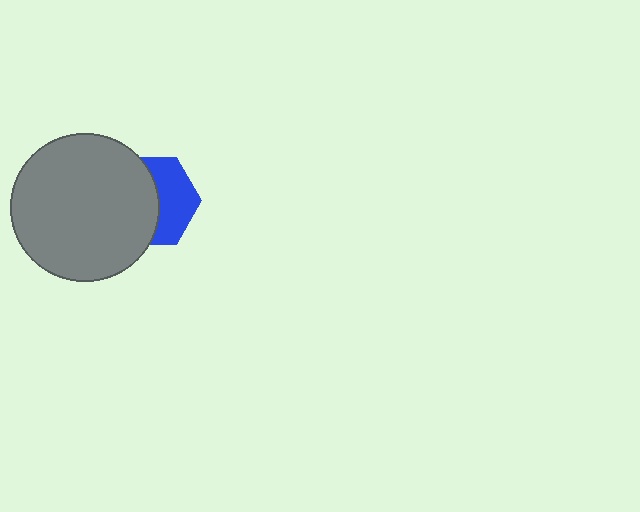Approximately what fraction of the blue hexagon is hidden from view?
Roughly 55% of the blue hexagon is hidden behind the gray circle.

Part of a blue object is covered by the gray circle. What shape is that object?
It is a hexagon.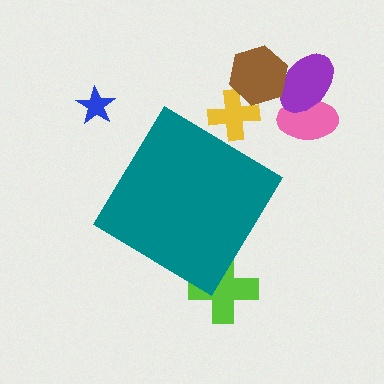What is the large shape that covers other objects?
A teal diamond.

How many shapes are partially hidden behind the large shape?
2 shapes are partially hidden.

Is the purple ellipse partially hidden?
No, the purple ellipse is fully visible.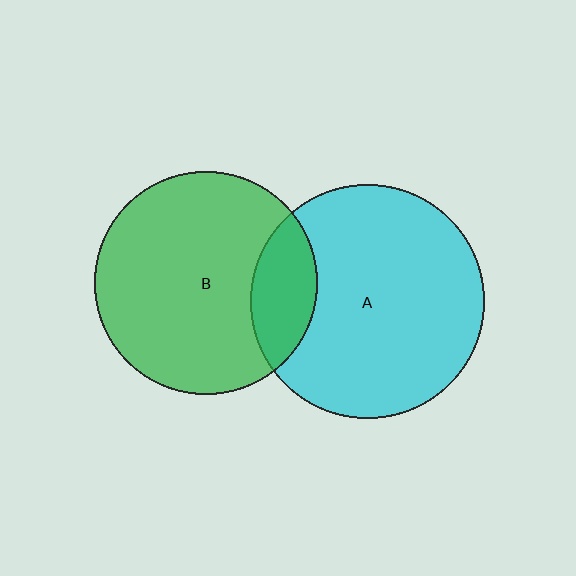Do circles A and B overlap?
Yes.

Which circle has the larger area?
Circle A (cyan).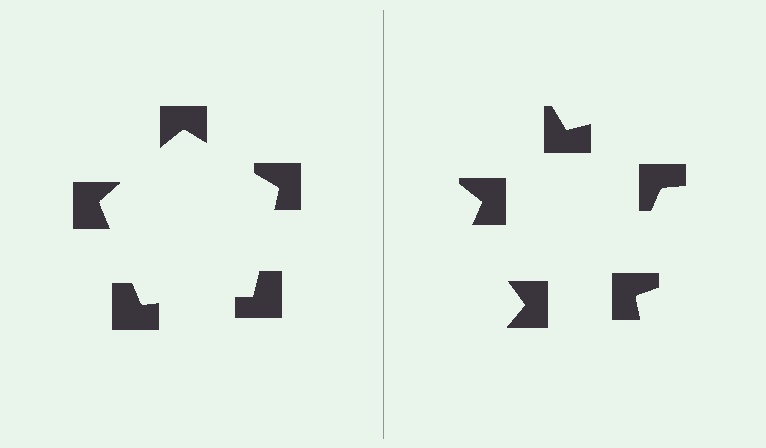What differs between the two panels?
The notched squares are positioned identically on both sides; only the wedge orientations differ. On the left they align to a pentagon; on the right they are misaligned.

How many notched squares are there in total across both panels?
10 — 5 on each side.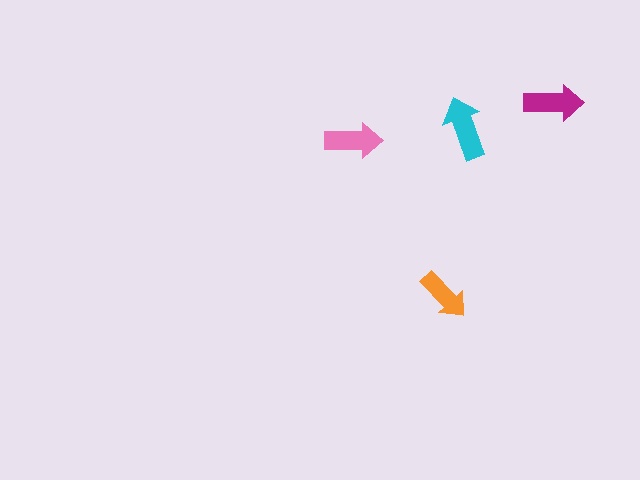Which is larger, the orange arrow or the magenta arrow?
The magenta one.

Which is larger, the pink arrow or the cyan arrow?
The cyan one.